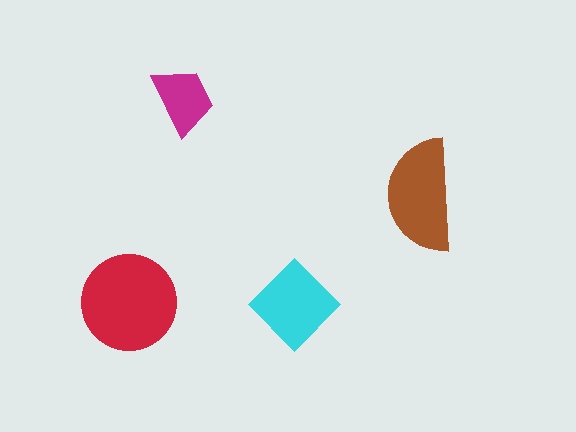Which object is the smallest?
The magenta trapezoid.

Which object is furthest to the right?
The brown semicircle is rightmost.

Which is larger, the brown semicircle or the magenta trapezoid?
The brown semicircle.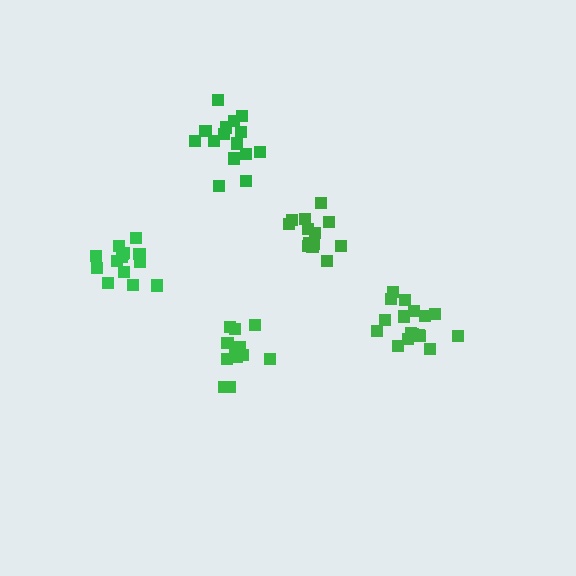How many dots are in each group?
Group 1: 13 dots, Group 2: 15 dots, Group 3: 17 dots, Group 4: 14 dots, Group 5: 13 dots (72 total).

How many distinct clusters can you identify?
There are 5 distinct clusters.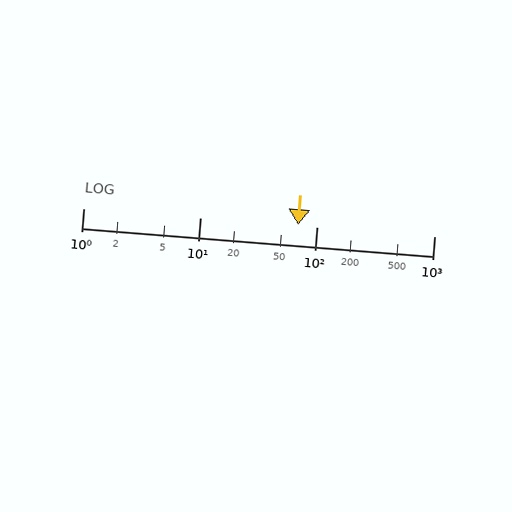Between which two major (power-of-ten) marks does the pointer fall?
The pointer is between 10 and 100.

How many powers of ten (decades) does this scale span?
The scale spans 3 decades, from 1 to 1000.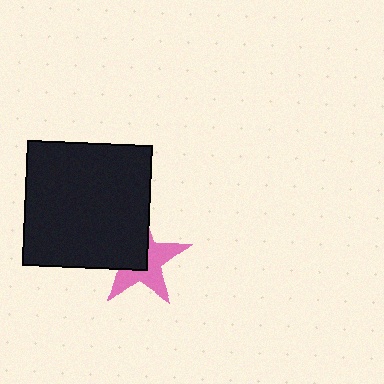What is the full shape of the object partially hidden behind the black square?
The partially hidden object is a pink star.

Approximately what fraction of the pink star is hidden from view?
Roughly 49% of the pink star is hidden behind the black square.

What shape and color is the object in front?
The object in front is a black square.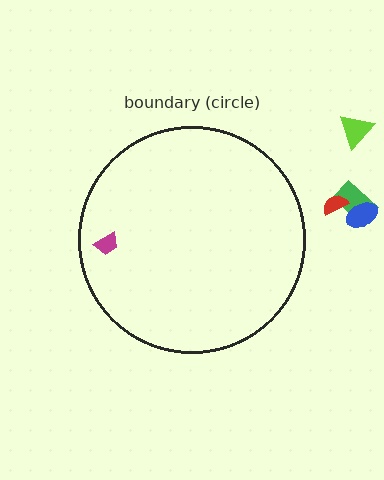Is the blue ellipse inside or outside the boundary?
Outside.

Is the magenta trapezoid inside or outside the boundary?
Inside.